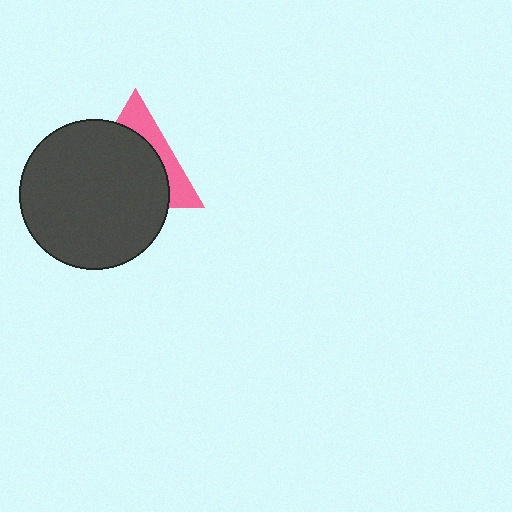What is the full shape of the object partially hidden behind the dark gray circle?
The partially hidden object is a pink triangle.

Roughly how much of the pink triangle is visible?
A small part of it is visible (roughly 31%).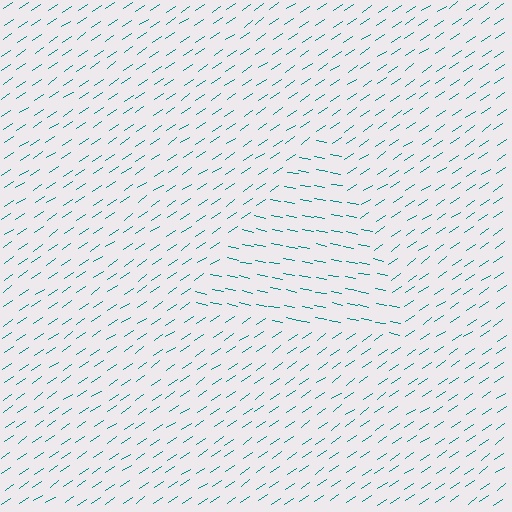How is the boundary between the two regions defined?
The boundary is defined purely by a change in line orientation (approximately 45 degrees difference). All lines are the same color and thickness.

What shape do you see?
I see a triangle.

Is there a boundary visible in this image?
Yes, there is a texture boundary formed by a change in line orientation.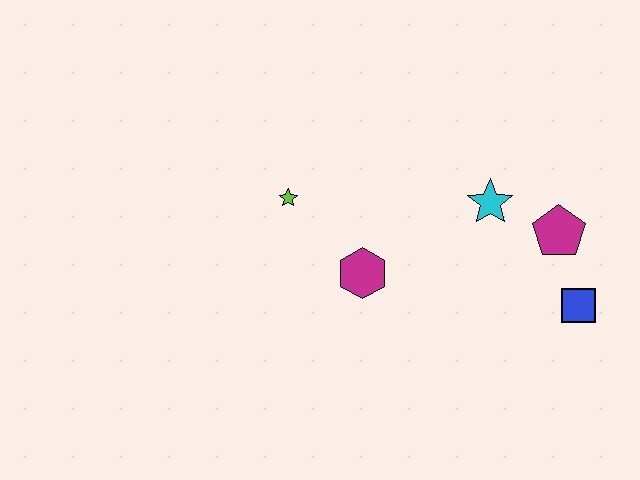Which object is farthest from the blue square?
The lime star is farthest from the blue square.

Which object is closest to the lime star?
The magenta hexagon is closest to the lime star.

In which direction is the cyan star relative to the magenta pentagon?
The cyan star is to the left of the magenta pentagon.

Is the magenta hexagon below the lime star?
Yes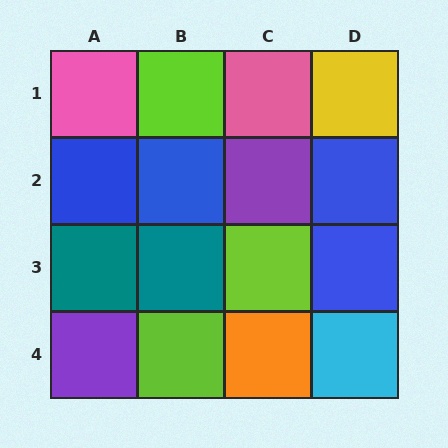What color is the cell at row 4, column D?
Cyan.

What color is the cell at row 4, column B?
Lime.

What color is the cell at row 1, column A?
Pink.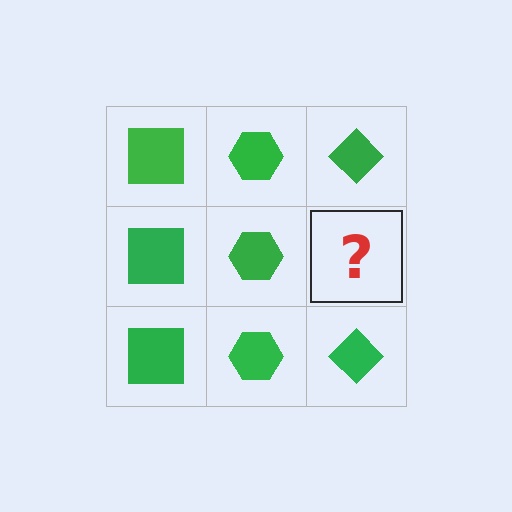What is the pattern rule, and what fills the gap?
The rule is that each column has a consistent shape. The gap should be filled with a green diamond.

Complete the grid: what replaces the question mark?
The question mark should be replaced with a green diamond.